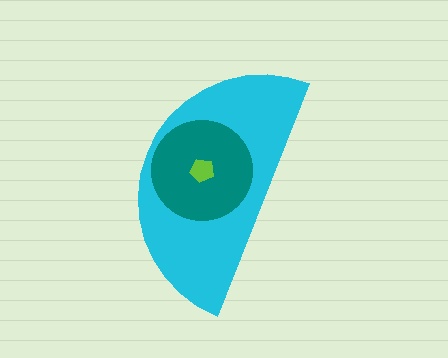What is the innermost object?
The lime pentagon.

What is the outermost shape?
The cyan semicircle.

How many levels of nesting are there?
3.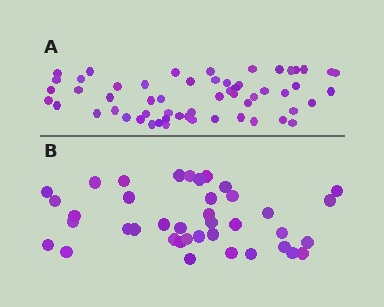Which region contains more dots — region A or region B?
Region A (the top region) has more dots.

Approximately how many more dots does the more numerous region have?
Region A has approximately 20 more dots than region B.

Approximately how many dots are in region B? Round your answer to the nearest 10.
About 40 dots. (The exact count is 39, which rounds to 40.)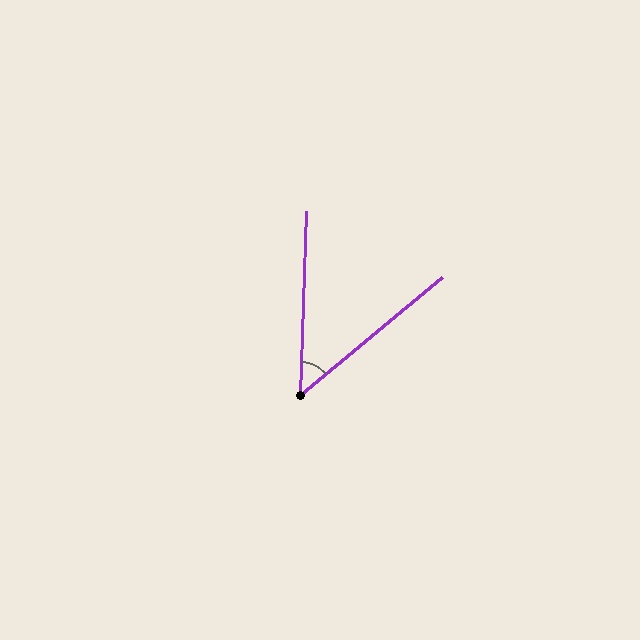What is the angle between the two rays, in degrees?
Approximately 48 degrees.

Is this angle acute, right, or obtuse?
It is acute.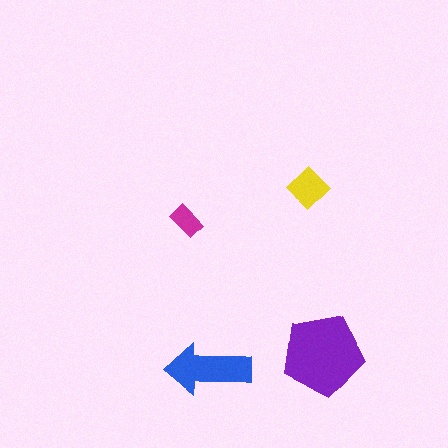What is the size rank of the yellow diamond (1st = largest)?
3rd.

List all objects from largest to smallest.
The purple pentagon, the blue arrow, the yellow diamond, the magenta rectangle.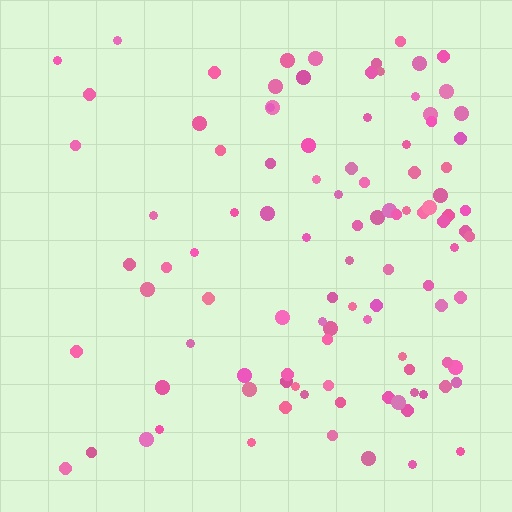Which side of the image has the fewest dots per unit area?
The left.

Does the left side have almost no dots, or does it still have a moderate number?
Still a moderate number, just noticeably fewer than the right.